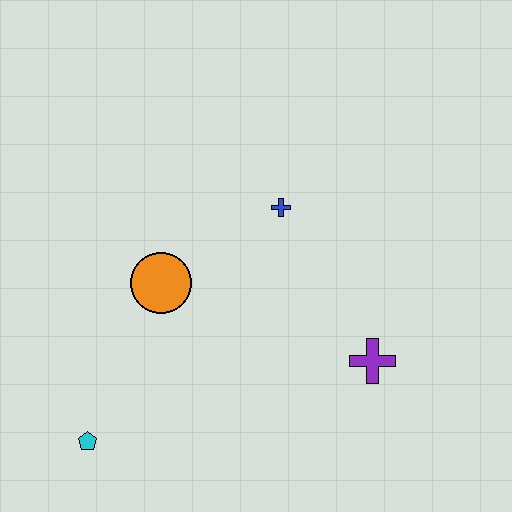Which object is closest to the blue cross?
The orange circle is closest to the blue cross.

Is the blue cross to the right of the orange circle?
Yes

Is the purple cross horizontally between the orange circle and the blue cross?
No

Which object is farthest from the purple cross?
The cyan pentagon is farthest from the purple cross.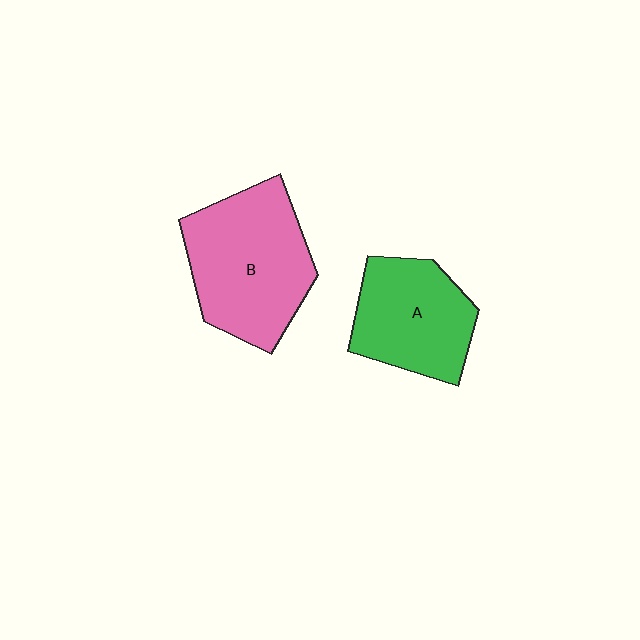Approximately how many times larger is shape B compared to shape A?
Approximately 1.3 times.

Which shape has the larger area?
Shape B (pink).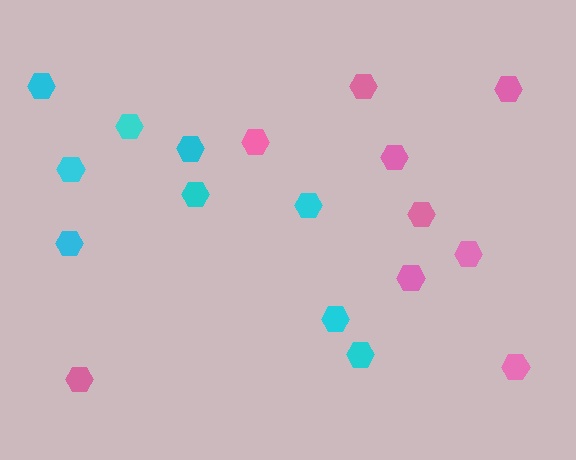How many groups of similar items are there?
There are 2 groups: one group of pink hexagons (9) and one group of cyan hexagons (9).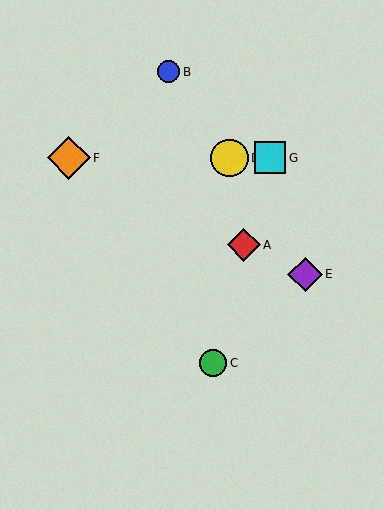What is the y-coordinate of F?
Object F is at y≈158.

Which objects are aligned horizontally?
Objects D, F, G are aligned horizontally.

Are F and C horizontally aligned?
No, F is at y≈158 and C is at y≈363.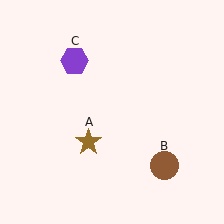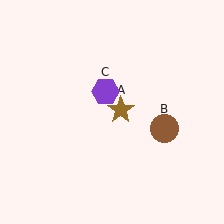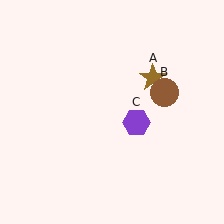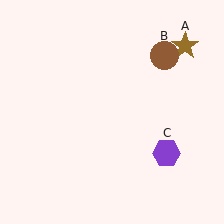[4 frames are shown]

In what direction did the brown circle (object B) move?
The brown circle (object B) moved up.